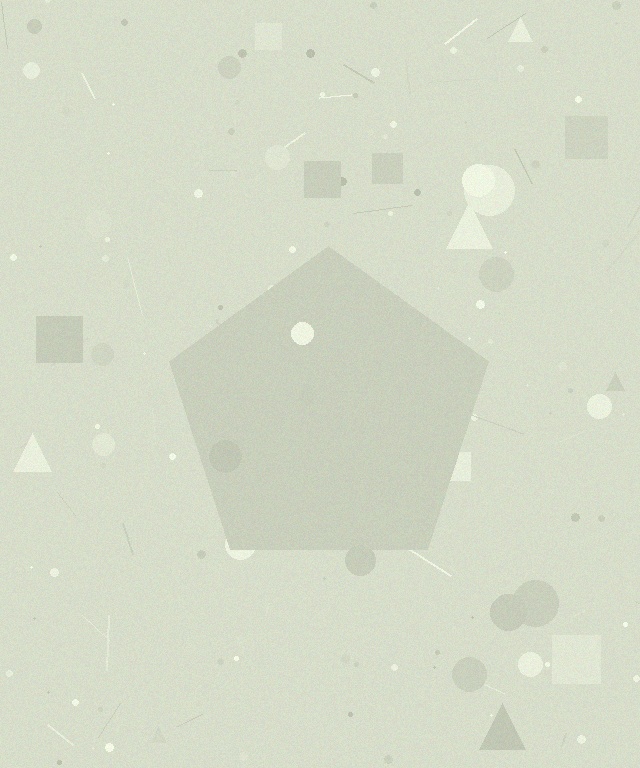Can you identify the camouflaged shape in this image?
The camouflaged shape is a pentagon.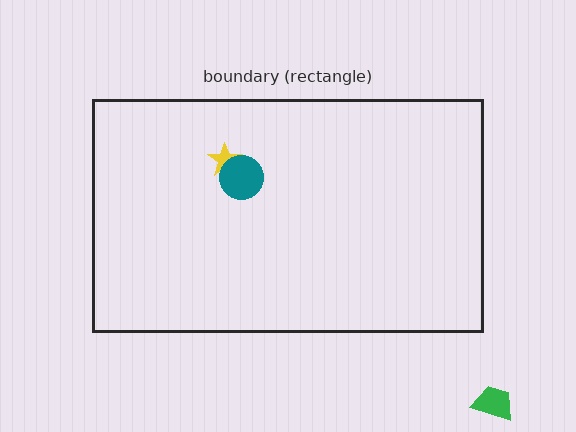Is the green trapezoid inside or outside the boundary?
Outside.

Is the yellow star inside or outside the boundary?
Inside.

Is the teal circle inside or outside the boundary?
Inside.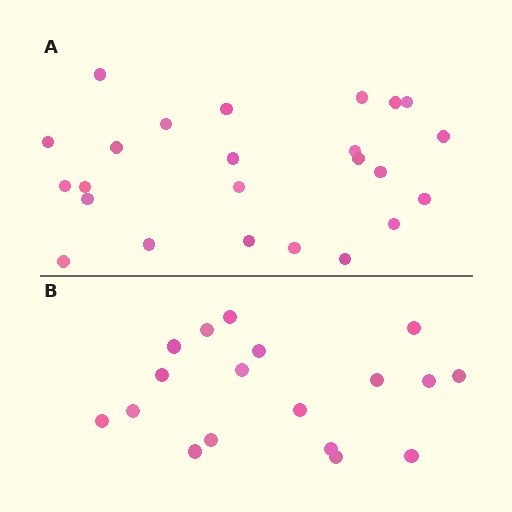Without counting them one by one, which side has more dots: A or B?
Region A (the top region) has more dots.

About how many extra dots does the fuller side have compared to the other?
Region A has about 6 more dots than region B.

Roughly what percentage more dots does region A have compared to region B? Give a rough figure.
About 35% more.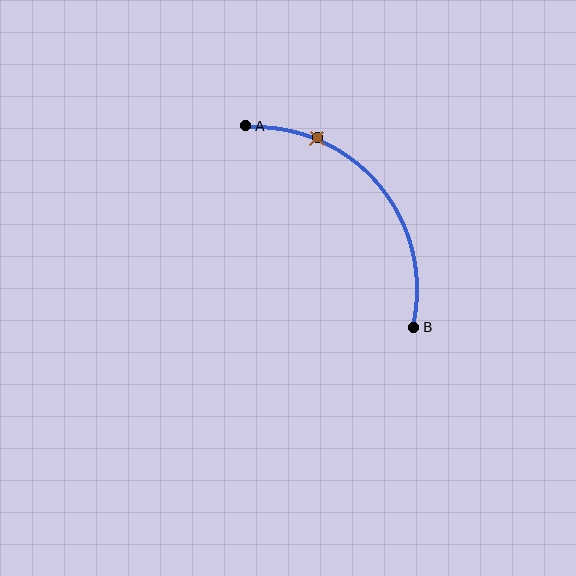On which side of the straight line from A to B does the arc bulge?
The arc bulges above and to the right of the straight line connecting A and B.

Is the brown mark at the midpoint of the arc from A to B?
No. The brown mark lies on the arc but is closer to endpoint A. The arc midpoint would be at the point on the curve equidistant along the arc from both A and B.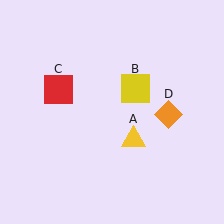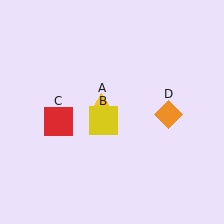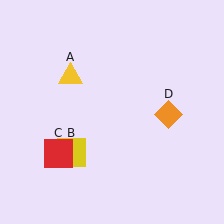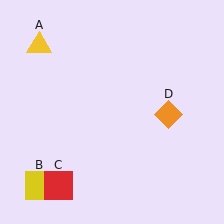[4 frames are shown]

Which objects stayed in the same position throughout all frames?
Orange diamond (object D) remained stationary.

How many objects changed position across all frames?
3 objects changed position: yellow triangle (object A), yellow square (object B), red square (object C).